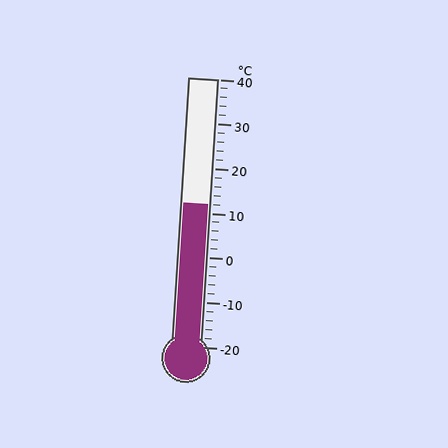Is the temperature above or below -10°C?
The temperature is above -10°C.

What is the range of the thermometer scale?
The thermometer scale ranges from -20°C to 40°C.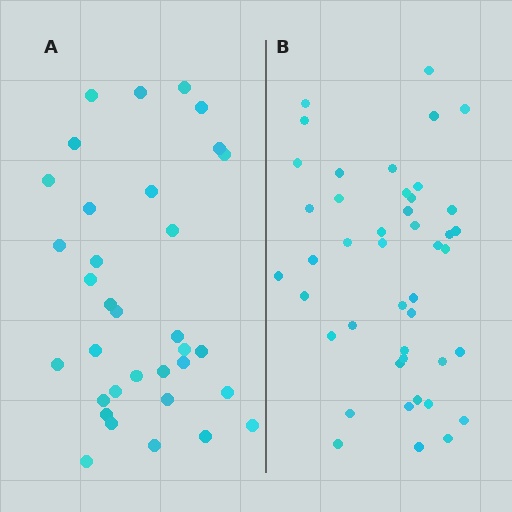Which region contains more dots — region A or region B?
Region B (the right region) has more dots.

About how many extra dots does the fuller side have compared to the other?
Region B has roughly 10 or so more dots than region A.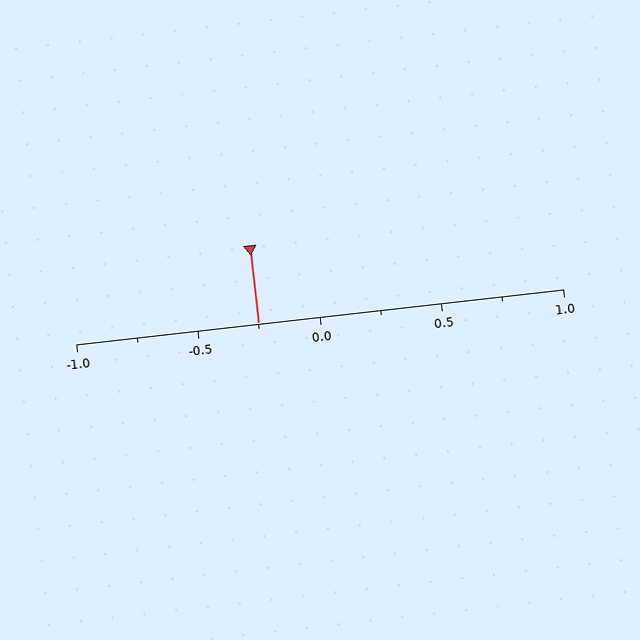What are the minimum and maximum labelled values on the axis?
The axis runs from -1.0 to 1.0.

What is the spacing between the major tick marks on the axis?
The major ticks are spaced 0.5 apart.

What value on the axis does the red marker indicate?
The marker indicates approximately -0.25.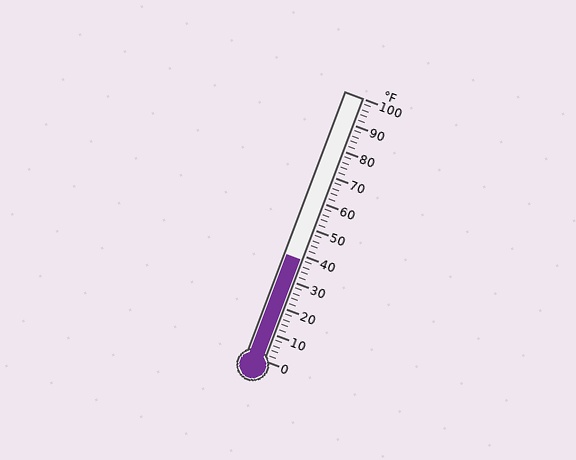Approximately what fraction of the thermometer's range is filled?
The thermometer is filled to approximately 40% of its range.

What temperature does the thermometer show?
The thermometer shows approximately 38°F.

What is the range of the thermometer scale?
The thermometer scale ranges from 0°F to 100°F.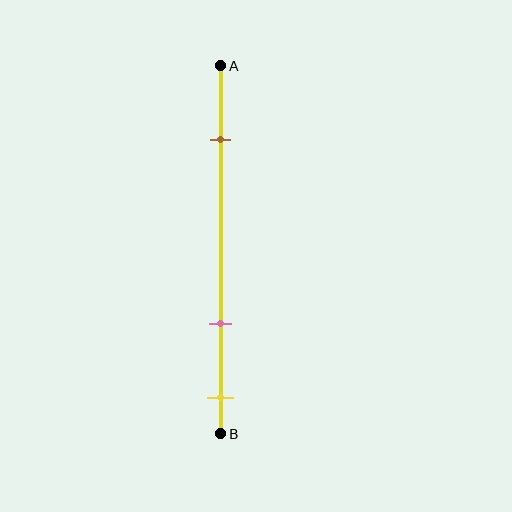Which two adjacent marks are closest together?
The pink and yellow marks are the closest adjacent pair.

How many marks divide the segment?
There are 3 marks dividing the segment.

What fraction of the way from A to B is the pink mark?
The pink mark is approximately 70% (0.7) of the way from A to B.